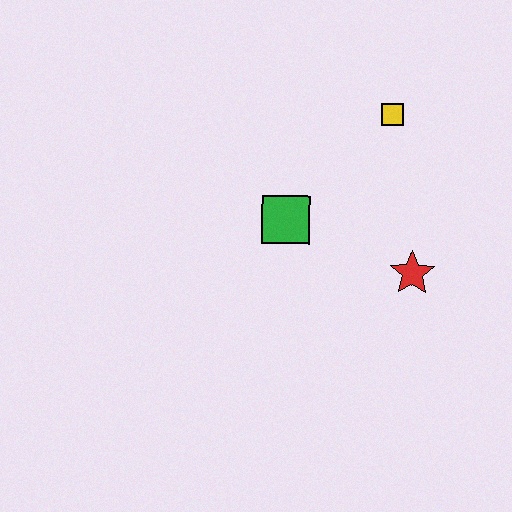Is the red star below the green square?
Yes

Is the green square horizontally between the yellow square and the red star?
No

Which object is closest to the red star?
The green square is closest to the red star.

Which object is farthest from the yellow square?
The red star is farthest from the yellow square.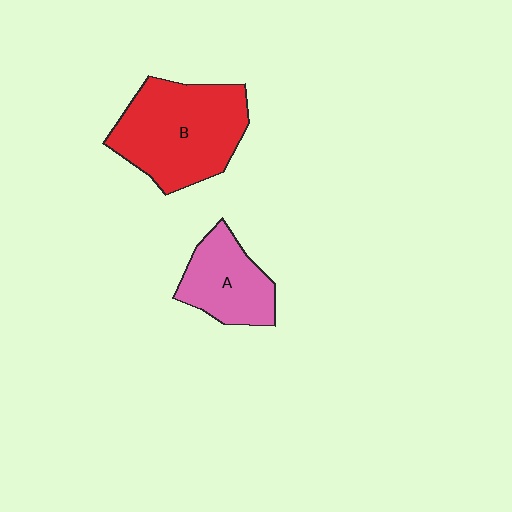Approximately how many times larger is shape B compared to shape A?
Approximately 1.7 times.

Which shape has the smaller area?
Shape A (pink).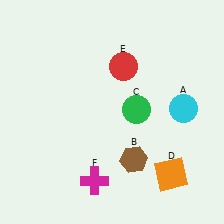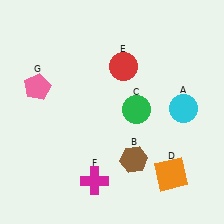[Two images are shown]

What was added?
A pink pentagon (G) was added in Image 2.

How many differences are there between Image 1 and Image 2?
There is 1 difference between the two images.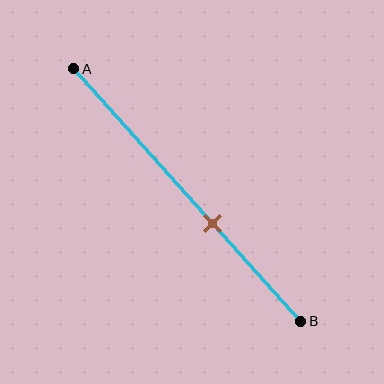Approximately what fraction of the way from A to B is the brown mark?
The brown mark is approximately 60% of the way from A to B.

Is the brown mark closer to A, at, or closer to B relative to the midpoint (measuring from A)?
The brown mark is closer to point B than the midpoint of segment AB.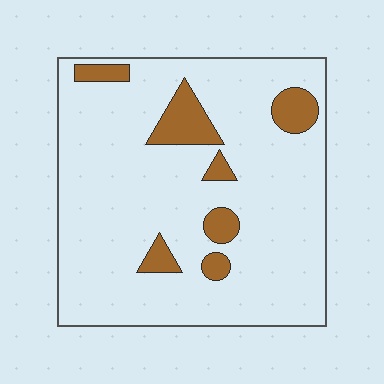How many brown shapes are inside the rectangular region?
7.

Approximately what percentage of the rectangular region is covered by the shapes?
Approximately 10%.